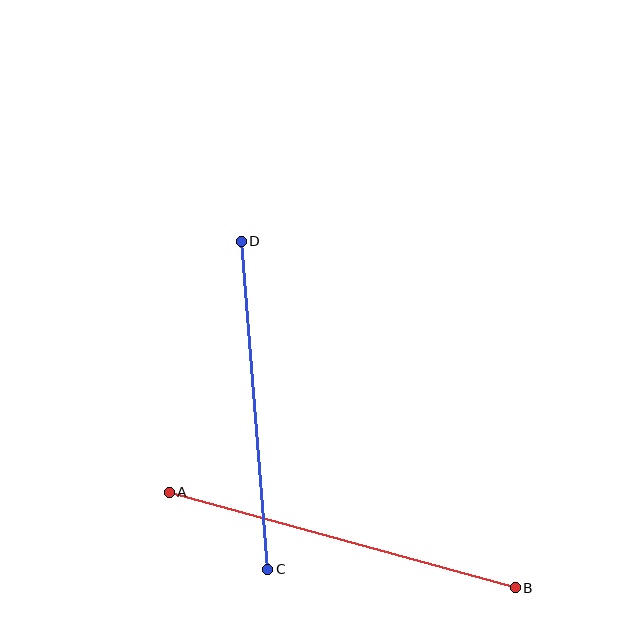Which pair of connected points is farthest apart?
Points A and B are farthest apart.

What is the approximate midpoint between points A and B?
The midpoint is at approximately (342, 540) pixels.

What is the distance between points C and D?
The distance is approximately 329 pixels.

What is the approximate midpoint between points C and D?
The midpoint is at approximately (255, 405) pixels.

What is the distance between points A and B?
The distance is approximately 359 pixels.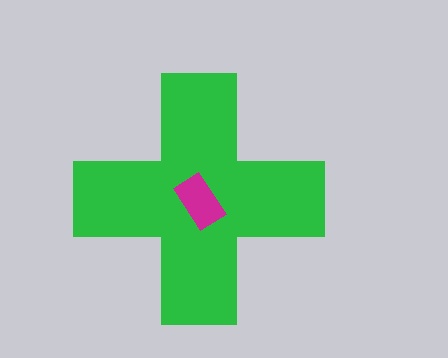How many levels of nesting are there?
2.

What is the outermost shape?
The green cross.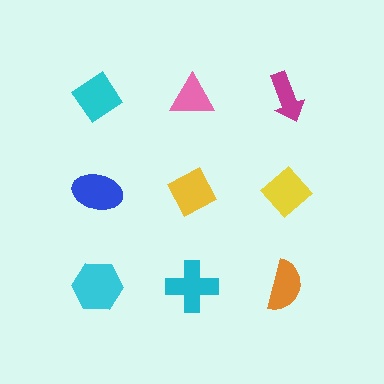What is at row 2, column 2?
A yellow diamond.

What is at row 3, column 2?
A cyan cross.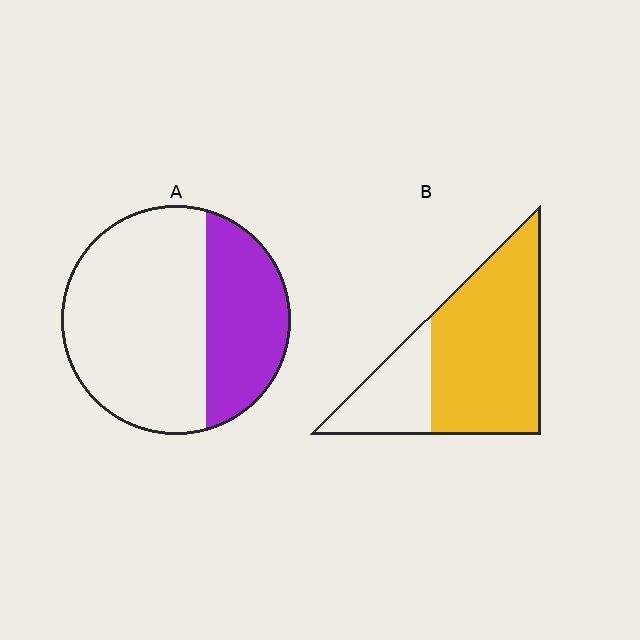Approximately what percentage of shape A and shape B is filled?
A is approximately 35% and B is approximately 70%.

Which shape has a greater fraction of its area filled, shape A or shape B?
Shape B.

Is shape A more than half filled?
No.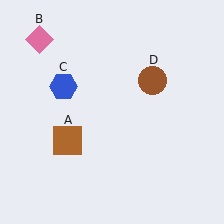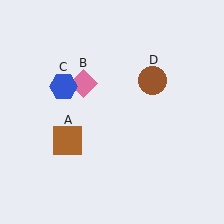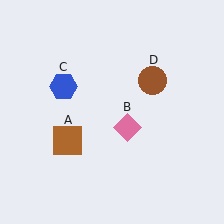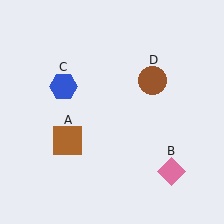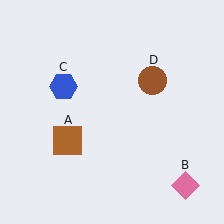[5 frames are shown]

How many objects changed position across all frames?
1 object changed position: pink diamond (object B).